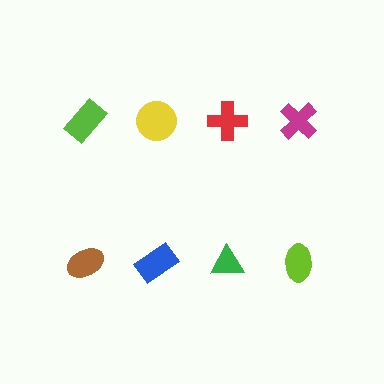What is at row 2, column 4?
A lime ellipse.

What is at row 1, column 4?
A magenta cross.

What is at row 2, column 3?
A green triangle.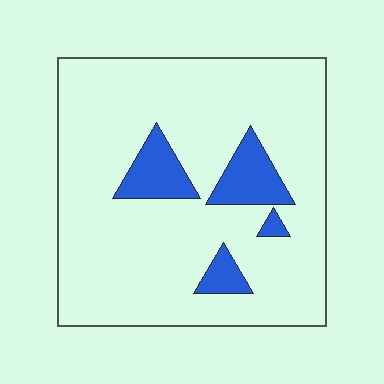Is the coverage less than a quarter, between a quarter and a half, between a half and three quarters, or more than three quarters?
Less than a quarter.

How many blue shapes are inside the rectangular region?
4.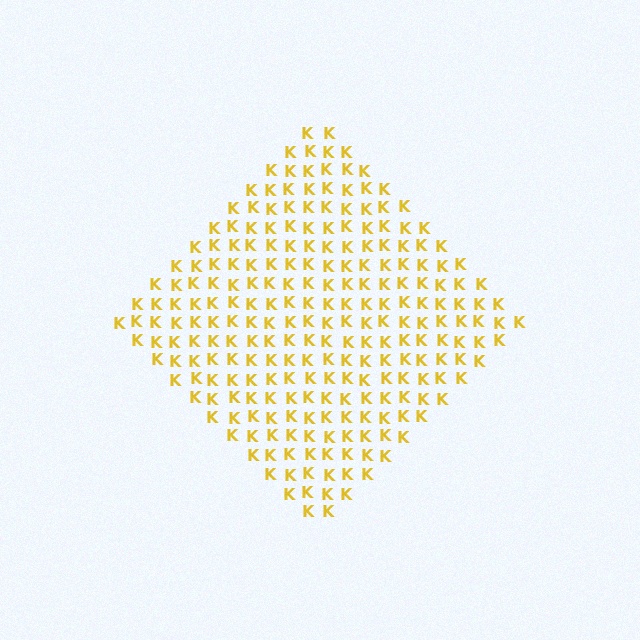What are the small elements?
The small elements are letter K's.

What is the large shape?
The large shape is a diamond.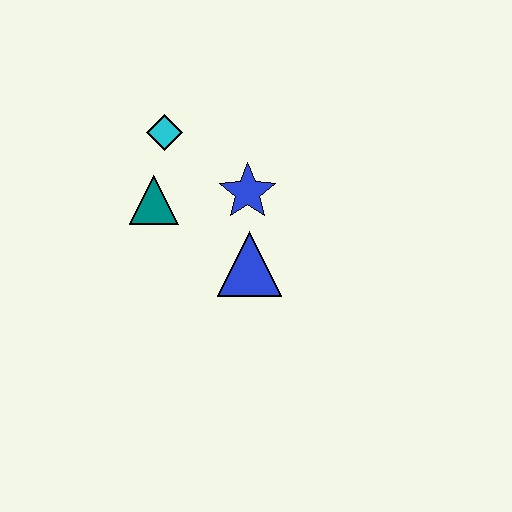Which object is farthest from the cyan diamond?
The blue triangle is farthest from the cyan diamond.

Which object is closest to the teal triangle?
The cyan diamond is closest to the teal triangle.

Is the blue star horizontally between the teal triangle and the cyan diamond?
No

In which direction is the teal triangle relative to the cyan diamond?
The teal triangle is below the cyan diamond.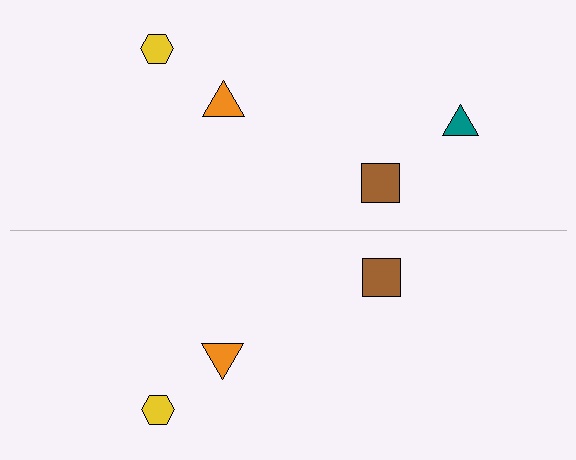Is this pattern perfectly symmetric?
No, the pattern is not perfectly symmetric. A teal triangle is missing from the bottom side.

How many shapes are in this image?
There are 7 shapes in this image.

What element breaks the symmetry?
A teal triangle is missing from the bottom side.